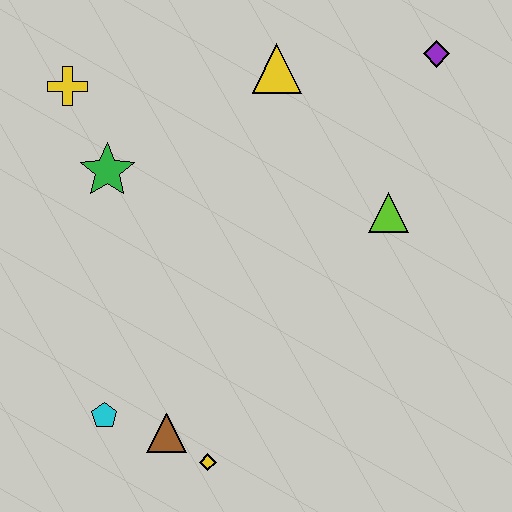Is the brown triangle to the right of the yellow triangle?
No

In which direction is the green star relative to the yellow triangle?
The green star is to the left of the yellow triangle.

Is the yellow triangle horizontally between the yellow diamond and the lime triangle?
Yes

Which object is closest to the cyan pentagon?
The brown triangle is closest to the cyan pentagon.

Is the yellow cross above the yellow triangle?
No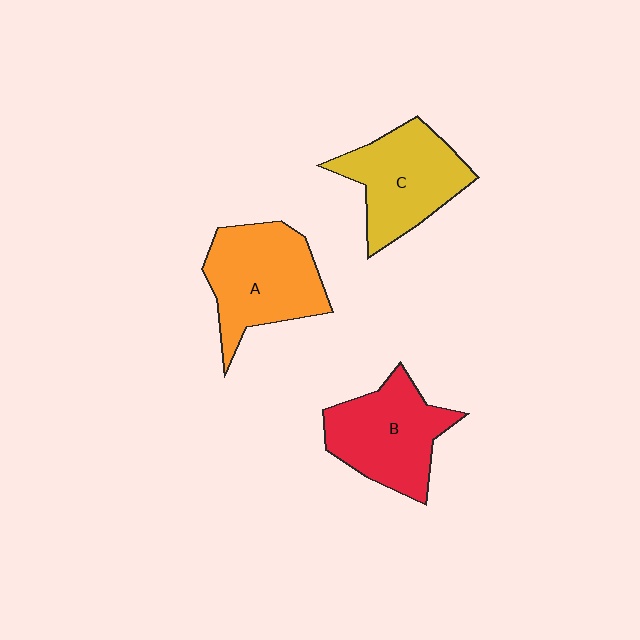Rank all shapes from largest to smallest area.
From largest to smallest: A (orange), B (red), C (yellow).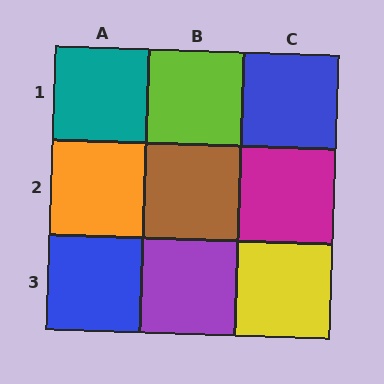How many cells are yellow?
1 cell is yellow.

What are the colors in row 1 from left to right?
Teal, lime, blue.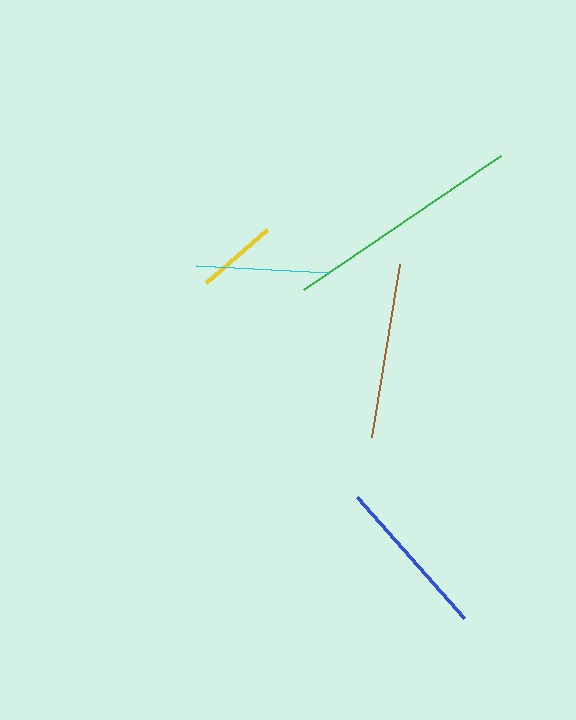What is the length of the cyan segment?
The cyan segment is approximately 132 pixels long.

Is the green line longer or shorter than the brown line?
The green line is longer than the brown line.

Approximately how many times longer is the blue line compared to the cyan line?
The blue line is approximately 1.2 times the length of the cyan line.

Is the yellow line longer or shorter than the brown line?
The brown line is longer than the yellow line.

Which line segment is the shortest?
The yellow line is the shortest at approximately 80 pixels.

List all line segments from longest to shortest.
From longest to shortest: green, brown, blue, cyan, yellow.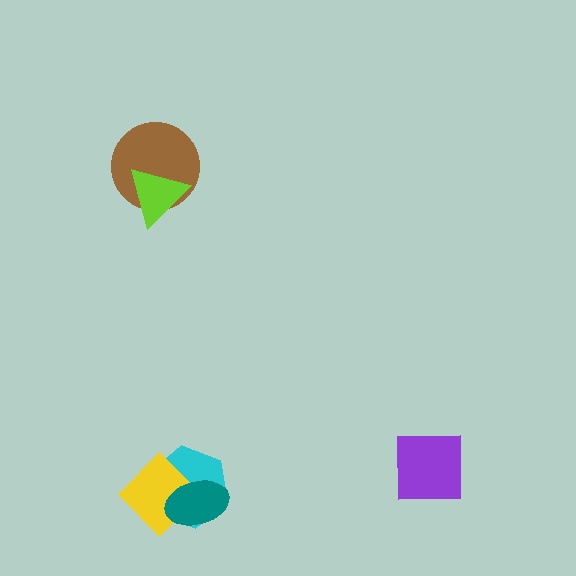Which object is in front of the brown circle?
The lime triangle is in front of the brown circle.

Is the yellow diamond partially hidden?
Yes, it is partially covered by another shape.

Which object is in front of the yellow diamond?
The teal ellipse is in front of the yellow diamond.